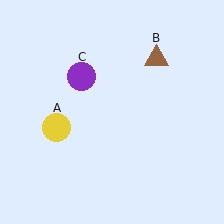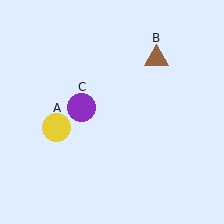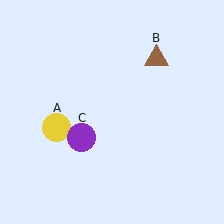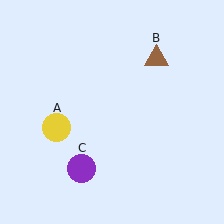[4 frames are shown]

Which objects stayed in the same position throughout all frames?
Yellow circle (object A) and brown triangle (object B) remained stationary.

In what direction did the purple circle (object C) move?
The purple circle (object C) moved down.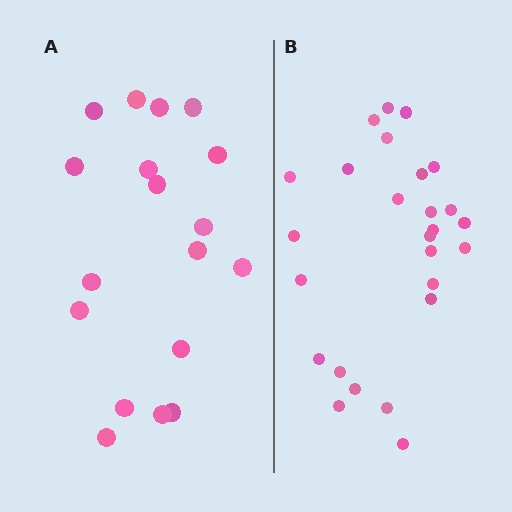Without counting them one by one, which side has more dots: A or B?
Region B (the right region) has more dots.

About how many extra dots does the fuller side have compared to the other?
Region B has roughly 8 or so more dots than region A.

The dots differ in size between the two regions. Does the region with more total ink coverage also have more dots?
No. Region A has more total ink coverage because its dots are larger, but region B actually contains more individual dots. Total area can be misleading — the number of items is what matters here.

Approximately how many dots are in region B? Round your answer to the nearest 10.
About 30 dots. (The exact count is 26, which rounds to 30.)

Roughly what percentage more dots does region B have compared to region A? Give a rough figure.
About 45% more.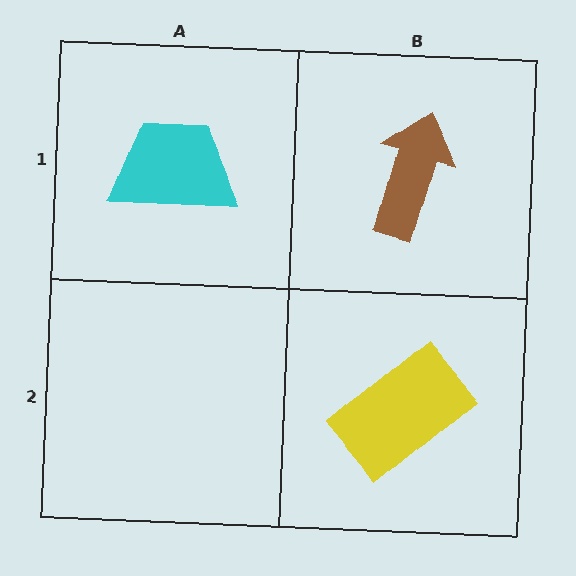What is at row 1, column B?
A brown arrow.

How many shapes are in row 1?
2 shapes.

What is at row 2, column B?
A yellow rectangle.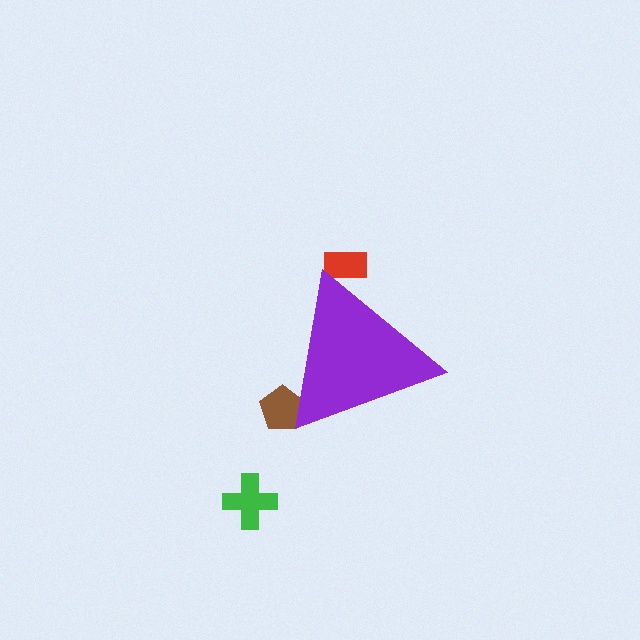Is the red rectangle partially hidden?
Yes, the red rectangle is partially hidden behind the purple triangle.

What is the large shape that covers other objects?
A purple triangle.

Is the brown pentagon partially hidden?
Yes, the brown pentagon is partially hidden behind the purple triangle.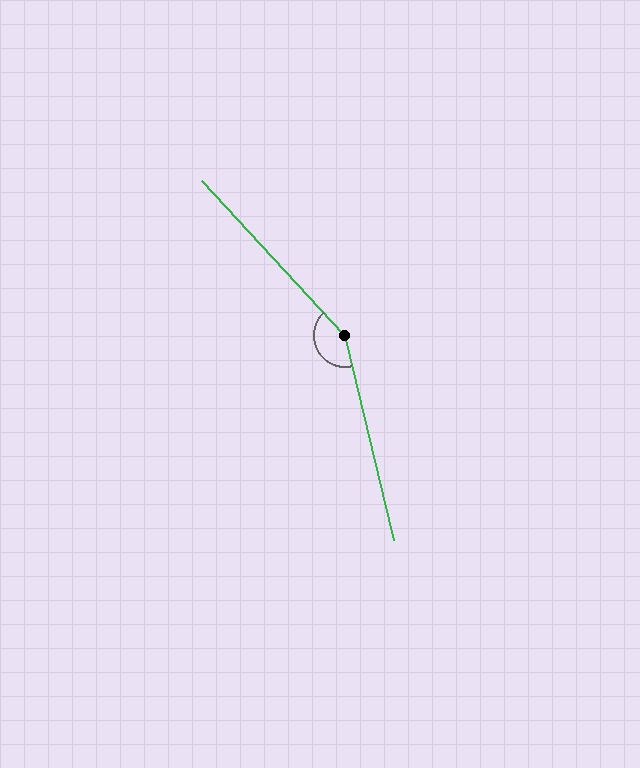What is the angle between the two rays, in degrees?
Approximately 151 degrees.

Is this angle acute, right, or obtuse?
It is obtuse.